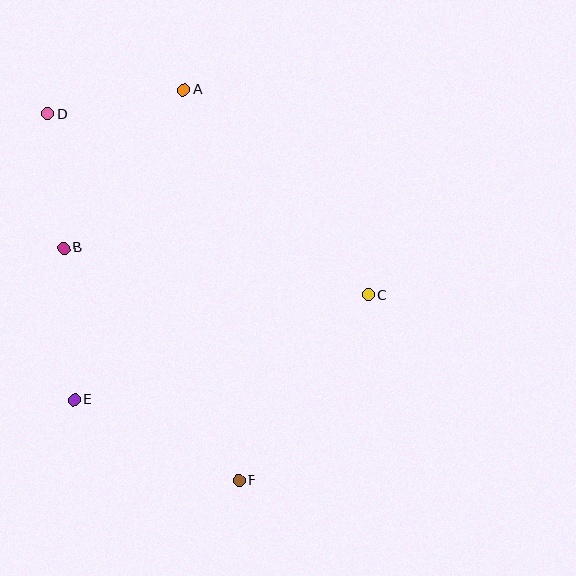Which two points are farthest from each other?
Points D and F are farthest from each other.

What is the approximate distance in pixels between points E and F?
The distance between E and F is approximately 184 pixels.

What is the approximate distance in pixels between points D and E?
The distance between D and E is approximately 287 pixels.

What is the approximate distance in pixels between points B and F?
The distance between B and F is approximately 291 pixels.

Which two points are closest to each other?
Points B and D are closest to each other.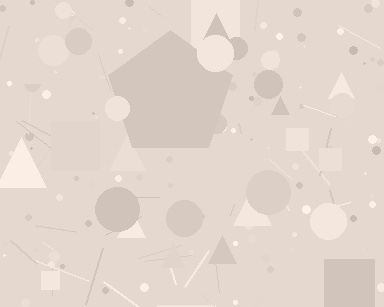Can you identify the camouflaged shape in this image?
The camouflaged shape is a pentagon.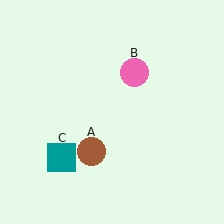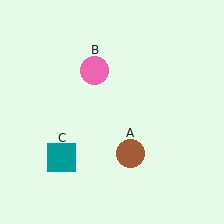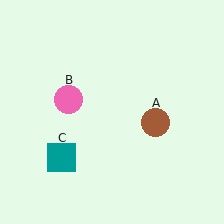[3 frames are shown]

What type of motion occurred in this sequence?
The brown circle (object A), pink circle (object B) rotated counterclockwise around the center of the scene.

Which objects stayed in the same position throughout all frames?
Teal square (object C) remained stationary.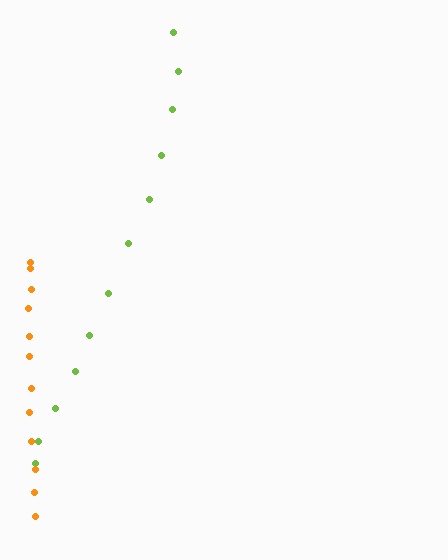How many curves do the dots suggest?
There are 2 distinct paths.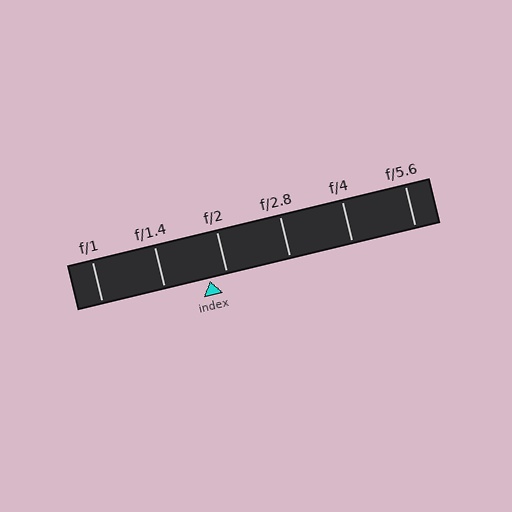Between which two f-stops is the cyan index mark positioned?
The index mark is between f/1.4 and f/2.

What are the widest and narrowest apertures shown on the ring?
The widest aperture shown is f/1 and the narrowest is f/5.6.